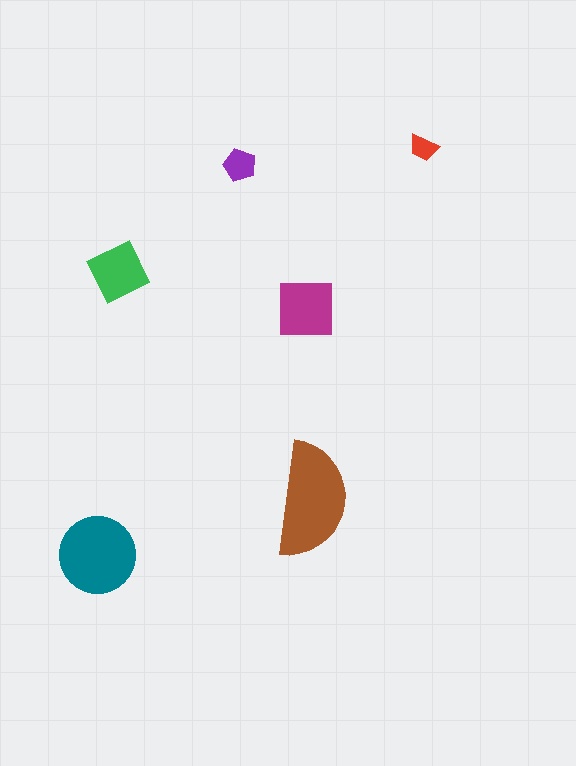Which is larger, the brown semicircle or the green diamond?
The brown semicircle.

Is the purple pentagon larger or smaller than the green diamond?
Smaller.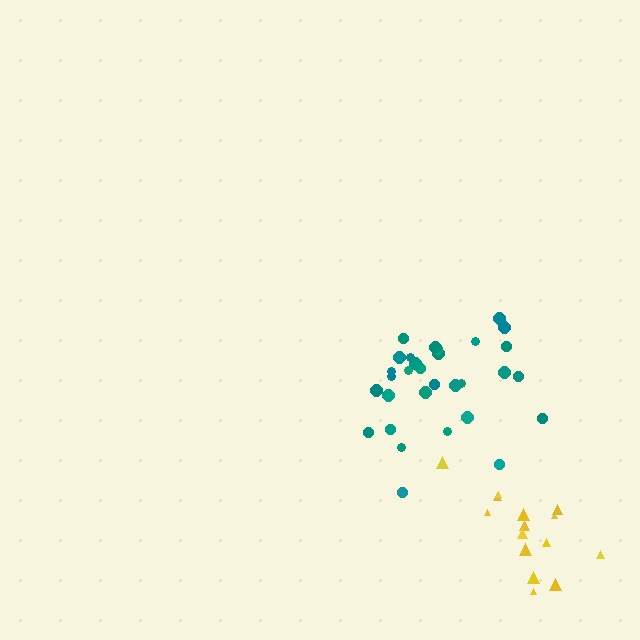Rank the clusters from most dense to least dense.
teal, yellow.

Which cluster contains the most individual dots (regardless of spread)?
Teal (31).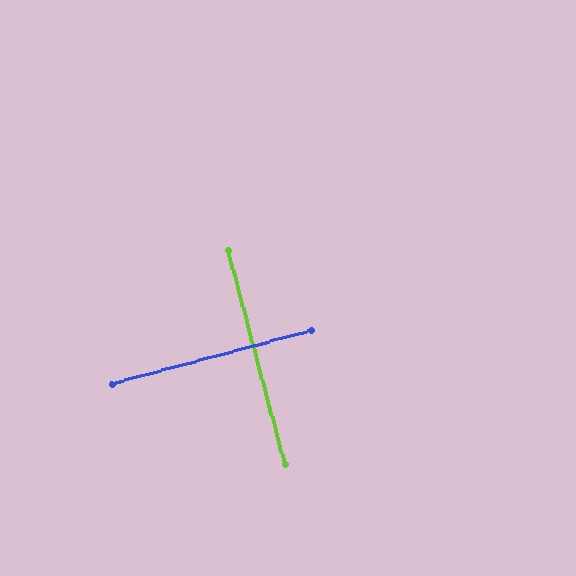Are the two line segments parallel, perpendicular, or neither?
Perpendicular — they meet at approximately 90°.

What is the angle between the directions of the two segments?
Approximately 90 degrees.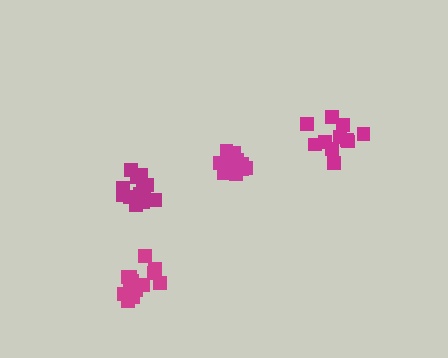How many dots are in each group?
Group 1: 11 dots, Group 2: 11 dots, Group 3: 14 dots, Group 4: 13 dots (49 total).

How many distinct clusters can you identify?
There are 4 distinct clusters.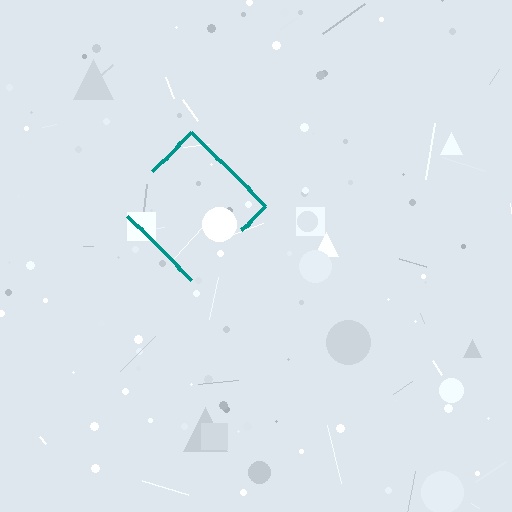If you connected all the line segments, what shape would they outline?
They would outline a diamond.